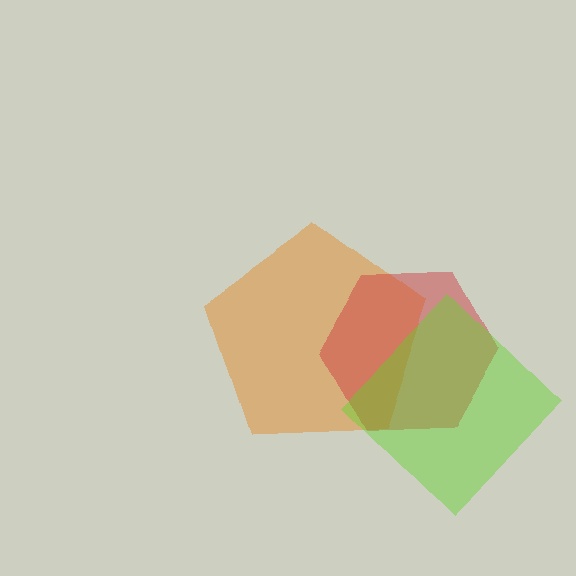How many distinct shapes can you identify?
There are 3 distinct shapes: an orange pentagon, a red hexagon, a lime diamond.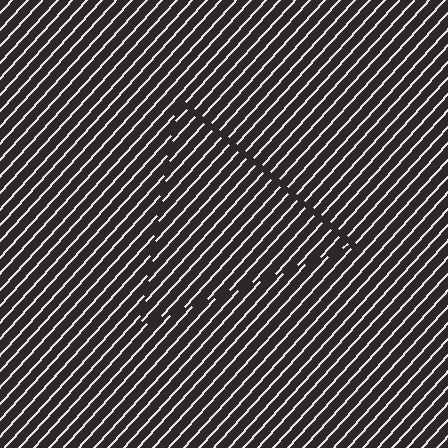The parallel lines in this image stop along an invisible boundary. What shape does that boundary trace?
An illusory triangle. The interior of the shape contains the same grating, shifted by half a period — the contour is defined by the phase discontinuity where line-ends from the inner and outer gratings abut.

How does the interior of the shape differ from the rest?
The interior of the shape contains the same grating, shifted by half a period — the contour is defined by the phase discontinuity where line-ends from the inner and outer gratings abut.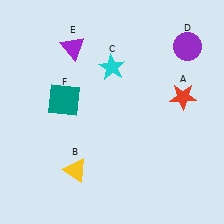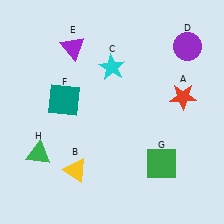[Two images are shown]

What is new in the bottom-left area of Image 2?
A green triangle (H) was added in the bottom-left area of Image 2.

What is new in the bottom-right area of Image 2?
A green square (G) was added in the bottom-right area of Image 2.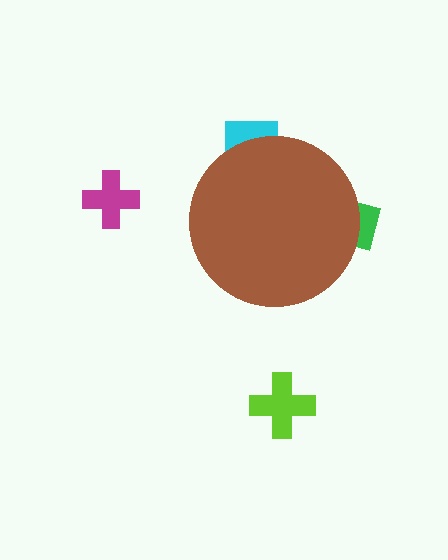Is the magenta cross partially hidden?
No, the magenta cross is fully visible.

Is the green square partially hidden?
Yes, the green square is partially hidden behind the brown circle.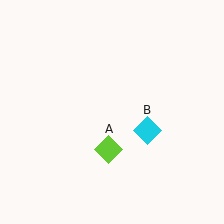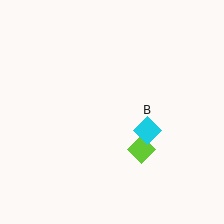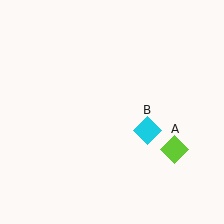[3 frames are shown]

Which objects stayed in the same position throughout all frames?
Cyan diamond (object B) remained stationary.